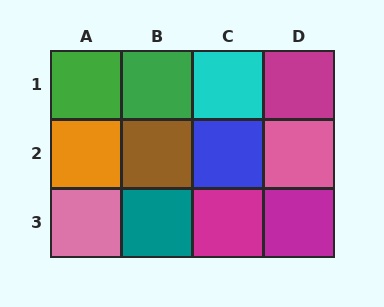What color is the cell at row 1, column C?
Cyan.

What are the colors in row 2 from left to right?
Orange, brown, blue, pink.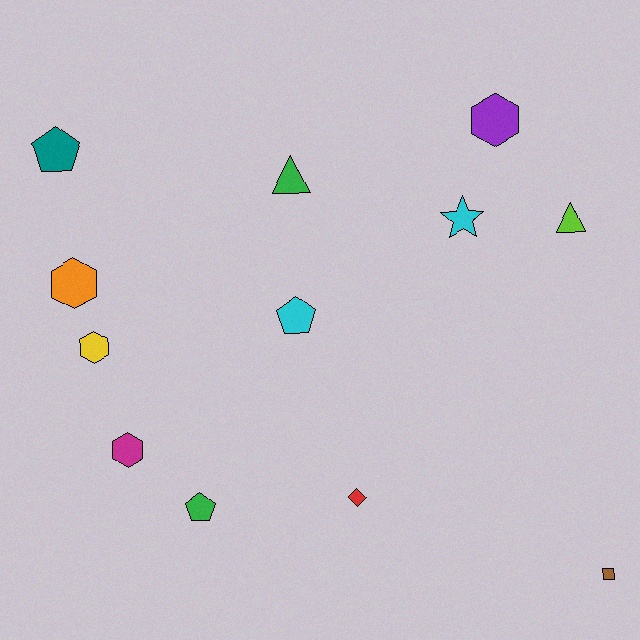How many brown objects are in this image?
There is 1 brown object.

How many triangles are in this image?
There are 2 triangles.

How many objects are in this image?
There are 12 objects.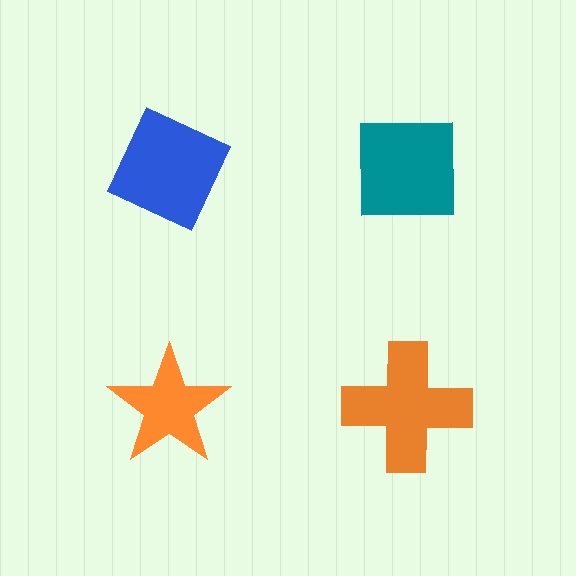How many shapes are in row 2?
2 shapes.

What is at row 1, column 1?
A blue diamond.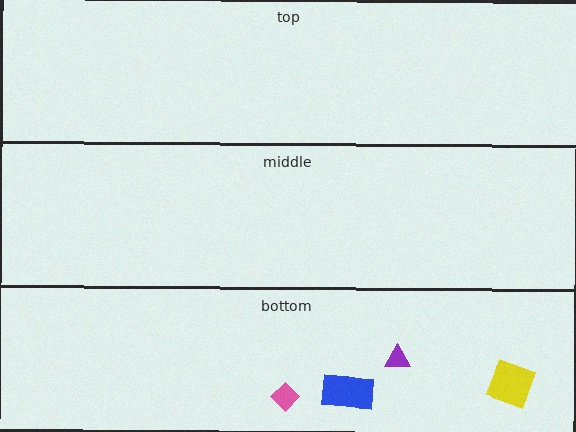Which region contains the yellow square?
The bottom region.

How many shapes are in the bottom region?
4.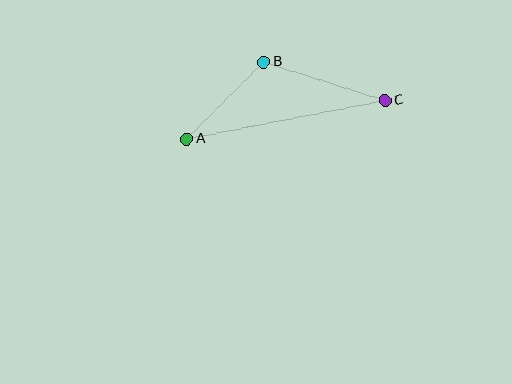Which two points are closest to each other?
Points A and B are closest to each other.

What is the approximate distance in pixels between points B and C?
The distance between B and C is approximately 127 pixels.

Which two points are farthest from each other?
Points A and C are farthest from each other.